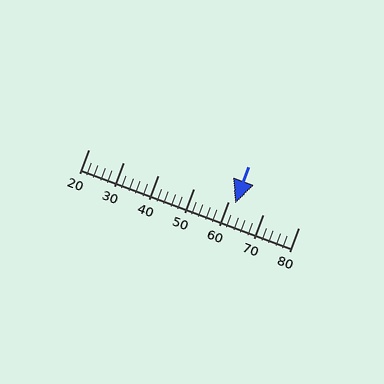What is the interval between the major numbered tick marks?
The major tick marks are spaced 10 units apart.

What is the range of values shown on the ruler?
The ruler shows values from 20 to 80.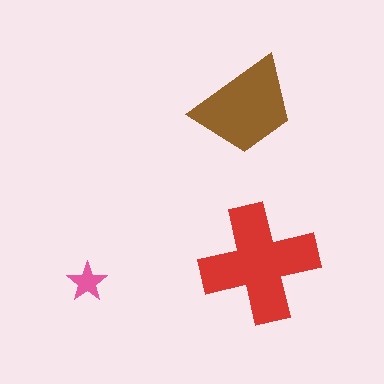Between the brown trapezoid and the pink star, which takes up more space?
The brown trapezoid.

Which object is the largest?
The red cross.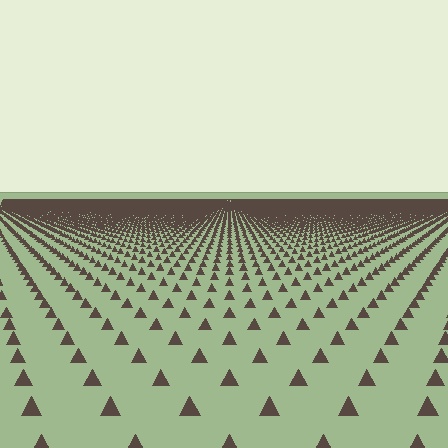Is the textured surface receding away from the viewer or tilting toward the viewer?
The surface is receding away from the viewer. Texture elements get smaller and denser toward the top.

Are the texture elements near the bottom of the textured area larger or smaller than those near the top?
Larger. Near the bottom, elements are closer to the viewer and appear at a bigger on-screen size.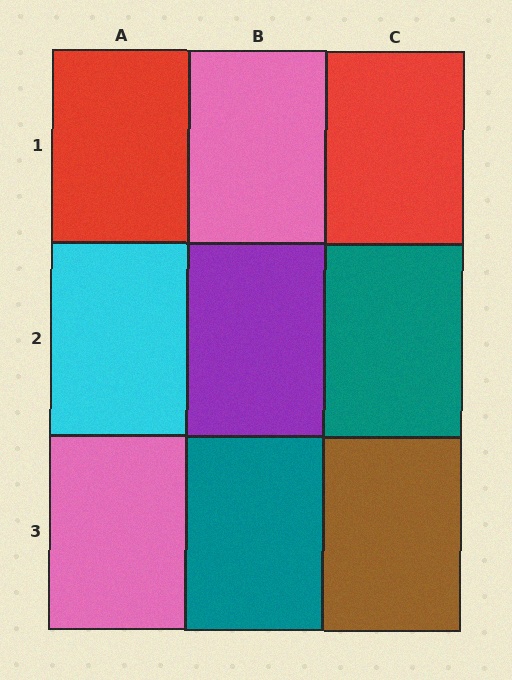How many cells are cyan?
1 cell is cyan.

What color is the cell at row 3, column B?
Teal.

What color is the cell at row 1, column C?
Red.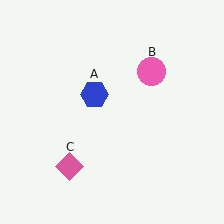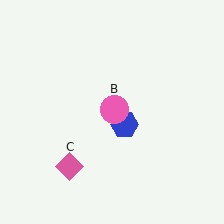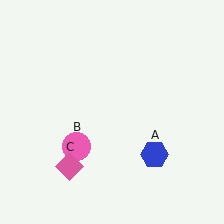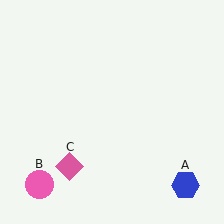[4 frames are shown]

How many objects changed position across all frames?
2 objects changed position: blue hexagon (object A), pink circle (object B).